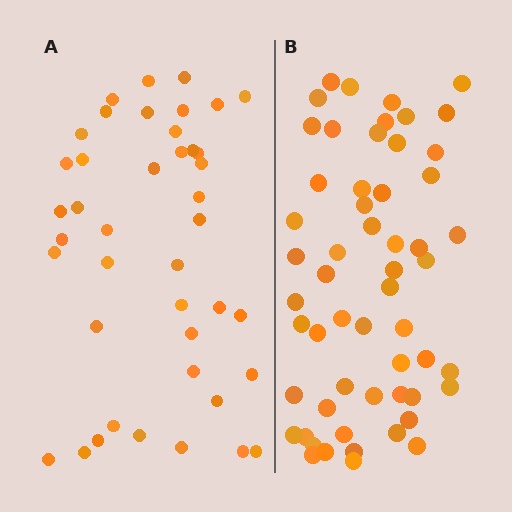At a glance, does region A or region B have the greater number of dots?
Region B (the right region) has more dots.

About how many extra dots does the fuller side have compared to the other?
Region B has approximately 15 more dots than region A.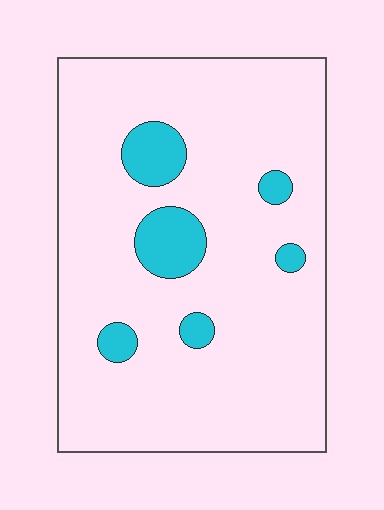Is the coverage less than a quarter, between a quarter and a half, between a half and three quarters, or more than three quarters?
Less than a quarter.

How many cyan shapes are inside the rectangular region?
6.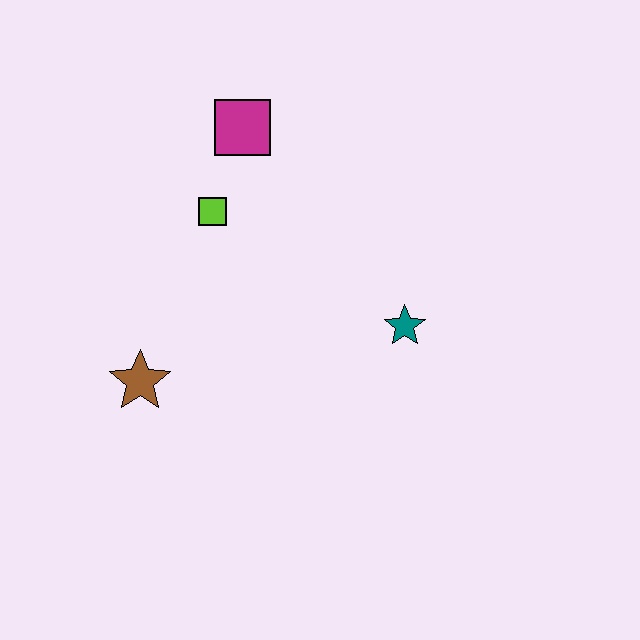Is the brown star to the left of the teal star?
Yes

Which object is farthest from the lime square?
The teal star is farthest from the lime square.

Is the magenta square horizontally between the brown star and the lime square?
No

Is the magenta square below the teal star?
No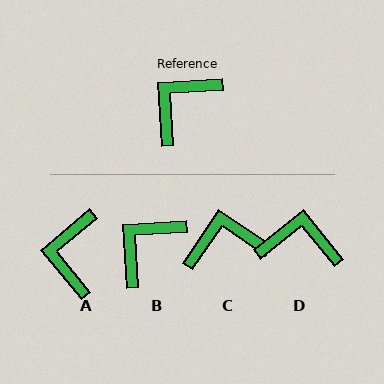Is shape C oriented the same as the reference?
No, it is off by about 37 degrees.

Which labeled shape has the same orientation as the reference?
B.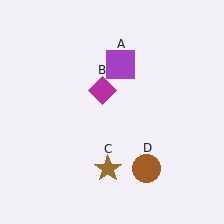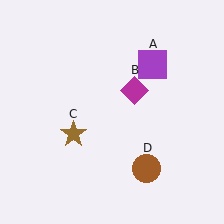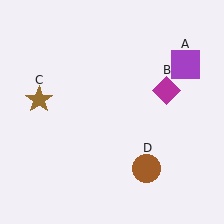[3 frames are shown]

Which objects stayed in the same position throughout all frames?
Brown circle (object D) remained stationary.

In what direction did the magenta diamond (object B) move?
The magenta diamond (object B) moved right.